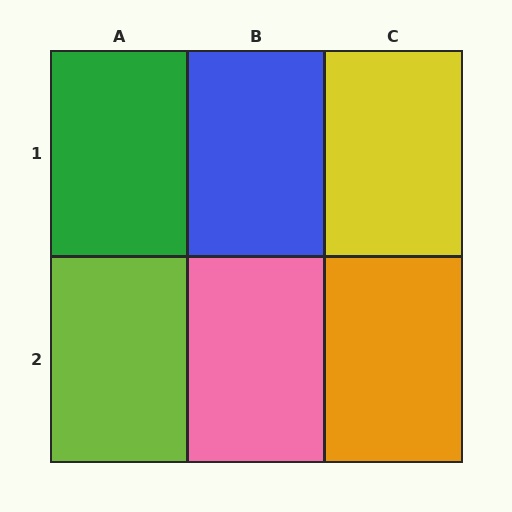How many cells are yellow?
1 cell is yellow.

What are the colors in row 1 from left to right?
Green, blue, yellow.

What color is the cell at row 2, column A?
Lime.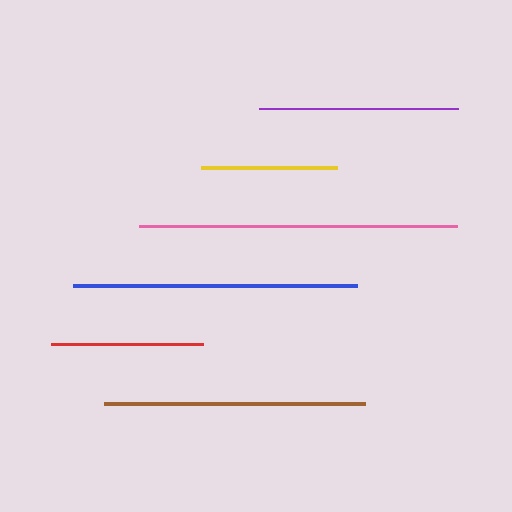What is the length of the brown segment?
The brown segment is approximately 261 pixels long.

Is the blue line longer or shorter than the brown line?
The blue line is longer than the brown line.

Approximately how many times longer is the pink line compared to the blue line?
The pink line is approximately 1.1 times the length of the blue line.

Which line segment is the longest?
The pink line is the longest at approximately 318 pixels.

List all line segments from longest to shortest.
From longest to shortest: pink, blue, brown, purple, red, yellow.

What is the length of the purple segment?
The purple segment is approximately 198 pixels long.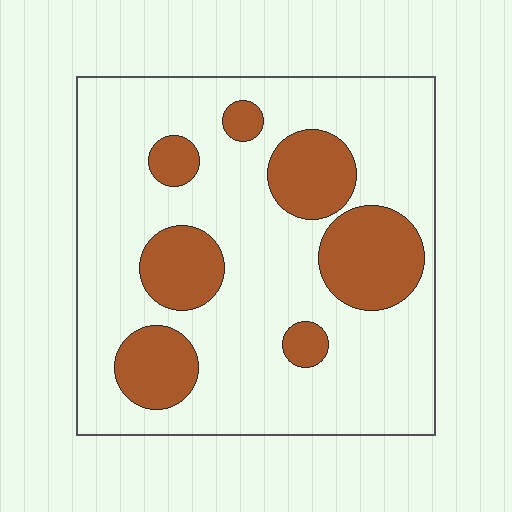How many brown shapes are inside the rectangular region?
7.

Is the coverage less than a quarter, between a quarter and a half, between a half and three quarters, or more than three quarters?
Less than a quarter.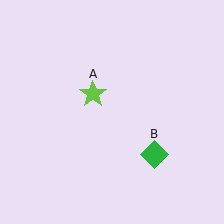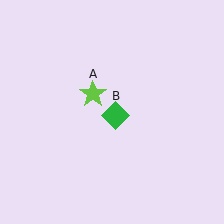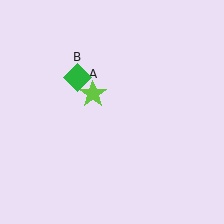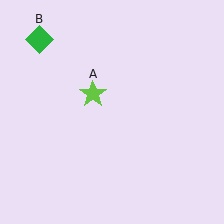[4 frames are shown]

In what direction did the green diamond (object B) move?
The green diamond (object B) moved up and to the left.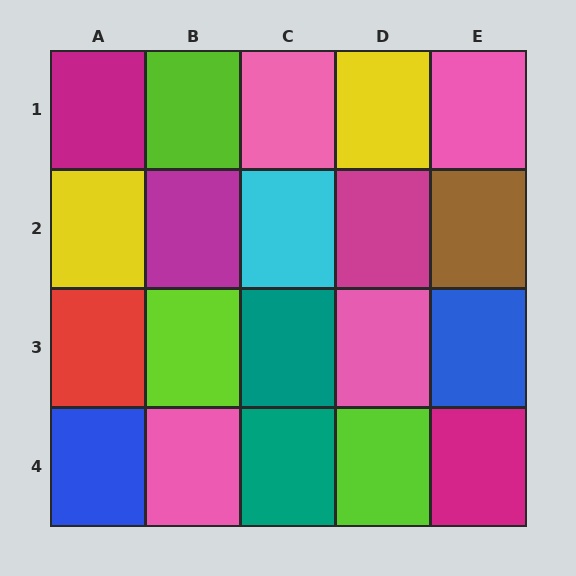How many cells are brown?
1 cell is brown.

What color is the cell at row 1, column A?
Magenta.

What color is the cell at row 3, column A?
Red.